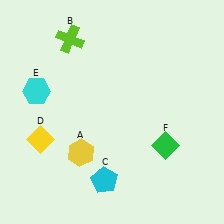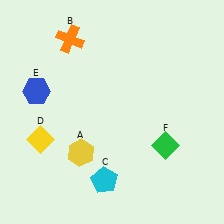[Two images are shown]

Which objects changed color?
B changed from lime to orange. E changed from cyan to blue.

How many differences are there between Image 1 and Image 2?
There are 2 differences between the two images.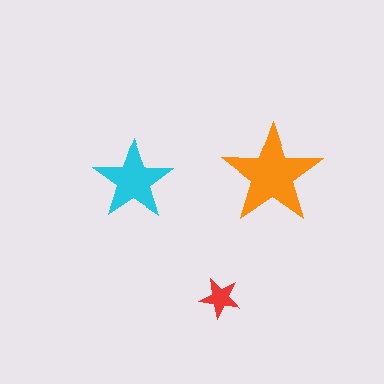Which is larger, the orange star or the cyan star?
The orange one.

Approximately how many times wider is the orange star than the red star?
About 2.5 times wider.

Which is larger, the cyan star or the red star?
The cyan one.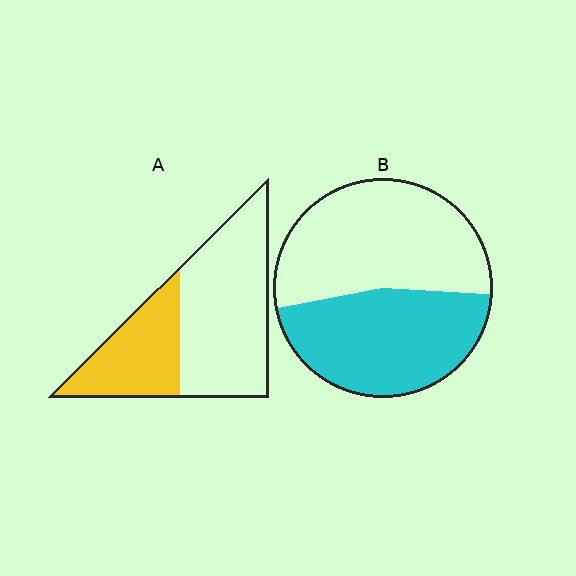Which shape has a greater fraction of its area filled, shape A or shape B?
Shape B.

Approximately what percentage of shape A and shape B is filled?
A is approximately 35% and B is approximately 45%.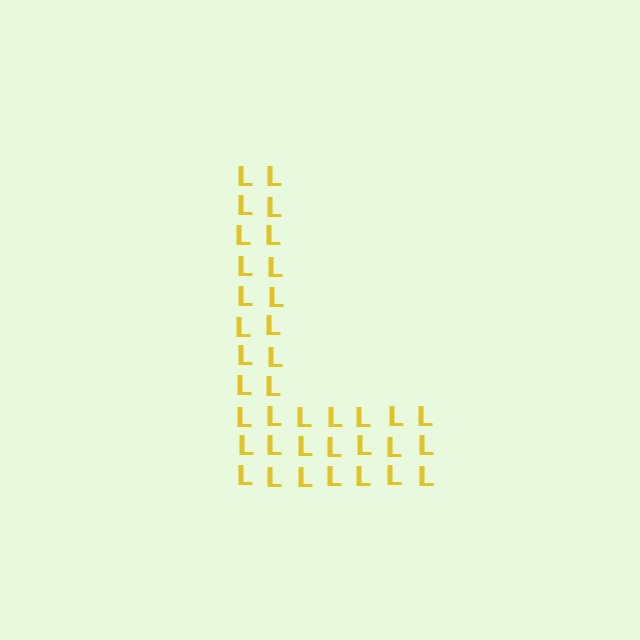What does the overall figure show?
The overall figure shows the letter L.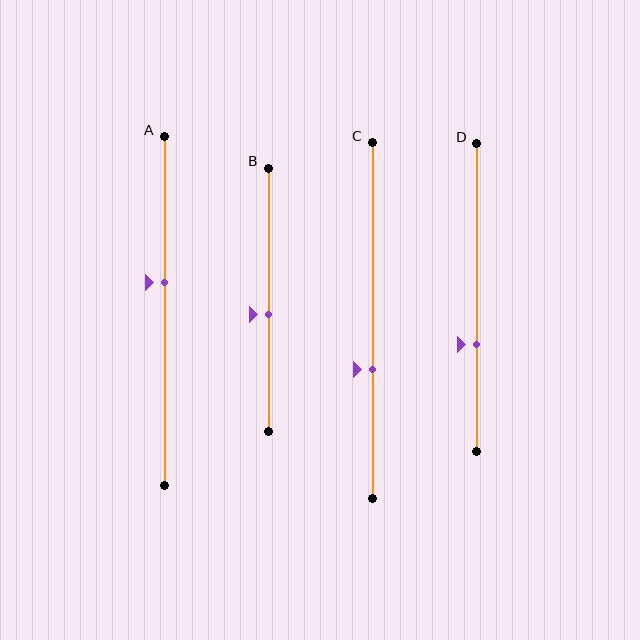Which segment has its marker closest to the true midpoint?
Segment B has its marker closest to the true midpoint.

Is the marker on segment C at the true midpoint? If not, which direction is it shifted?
No, the marker on segment C is shifted downward by about 14% of the segment length.